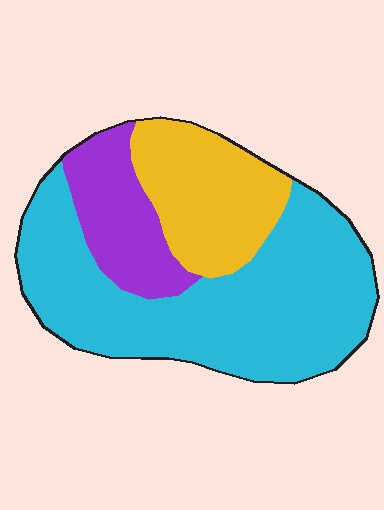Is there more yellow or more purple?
Yellow.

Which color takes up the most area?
Cyan, at roughly 60%.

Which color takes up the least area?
Purple, at roughly 15%.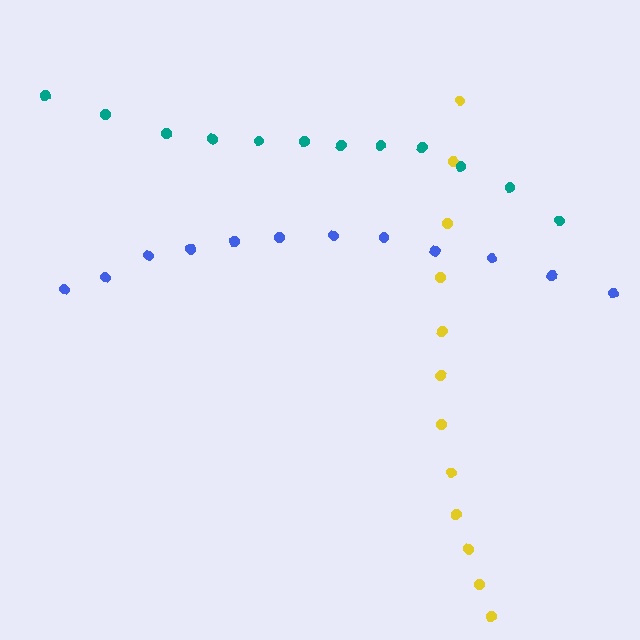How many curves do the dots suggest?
There are 3 distinct paths.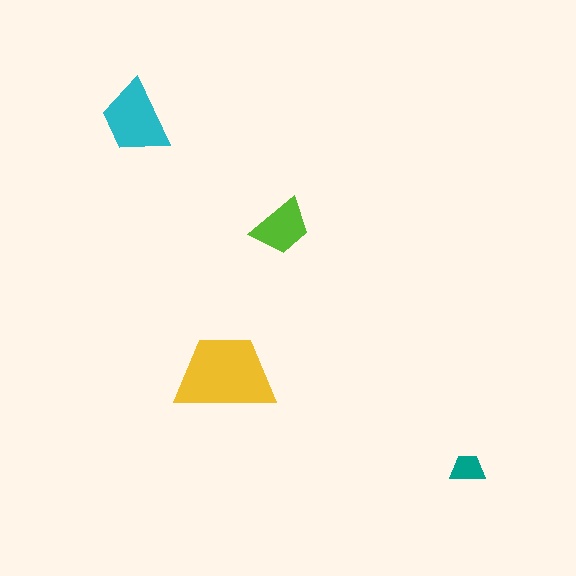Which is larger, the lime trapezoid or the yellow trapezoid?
The yellow one.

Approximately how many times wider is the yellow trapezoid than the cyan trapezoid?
About 1.5 times wider.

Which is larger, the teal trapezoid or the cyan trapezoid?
The cyan one.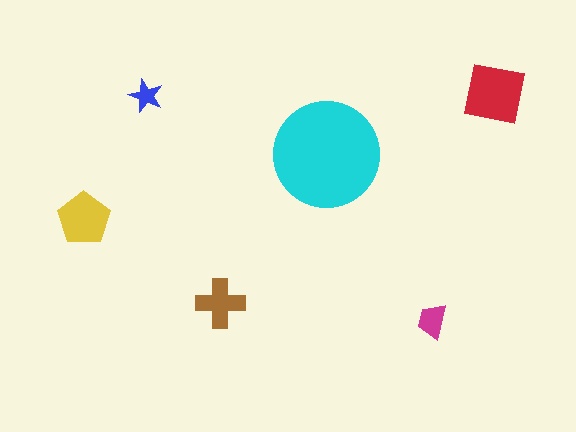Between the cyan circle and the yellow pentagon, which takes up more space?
The cyan circle.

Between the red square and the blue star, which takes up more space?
The red square.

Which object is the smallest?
The blue star.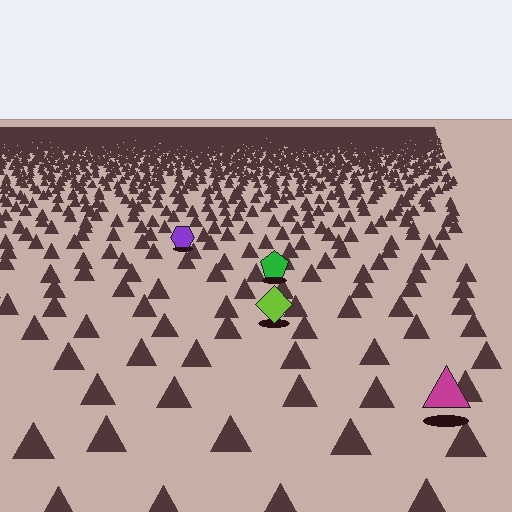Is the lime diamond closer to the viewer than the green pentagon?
Yes. The lime diamond is closer — you can tell from the texture gradient: the ground texture is coarser near it.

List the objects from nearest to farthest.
From nearest to farthest: the magenta triangle, the lime diamond, the green pentagon, the purple hexagon.